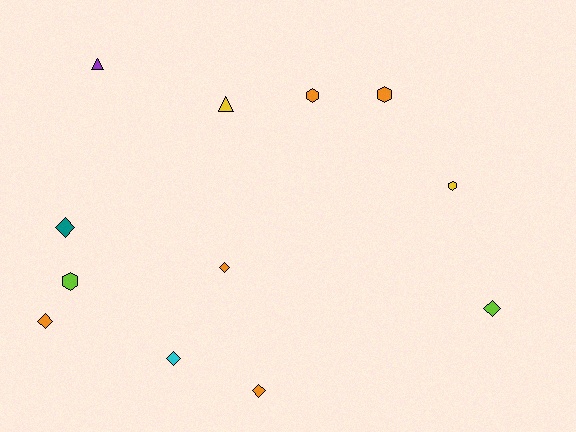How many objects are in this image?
There are 12 objects.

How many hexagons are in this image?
There are 4 hexagons.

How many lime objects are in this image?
There are 2 lime objects.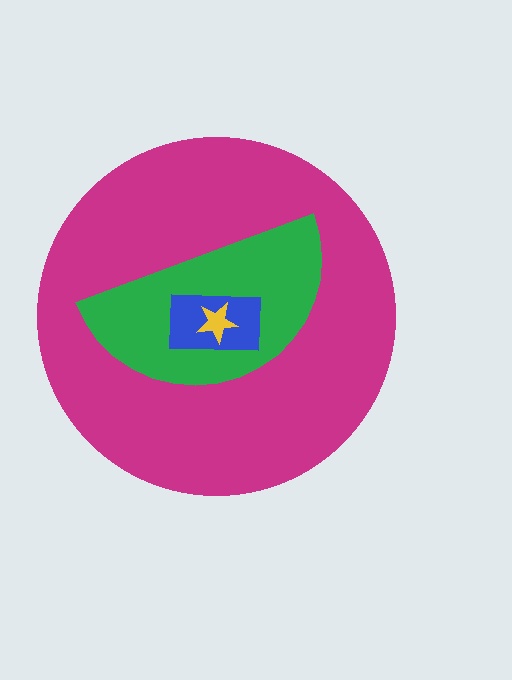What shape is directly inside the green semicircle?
The blue rectangle.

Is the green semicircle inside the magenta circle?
Yes.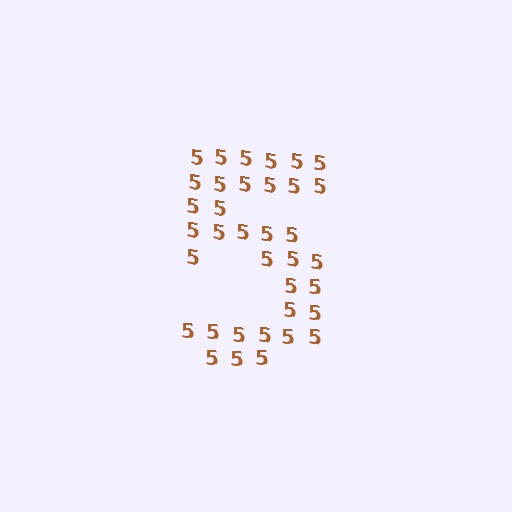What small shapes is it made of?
It is made of small digit 5's.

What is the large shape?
The large shape is the digit 5.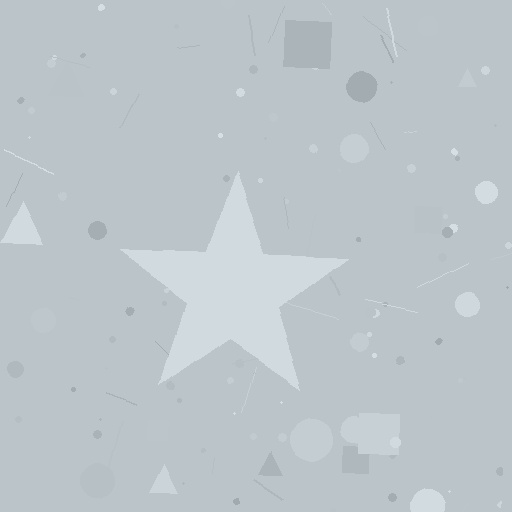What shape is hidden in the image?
A star is hidden in the image.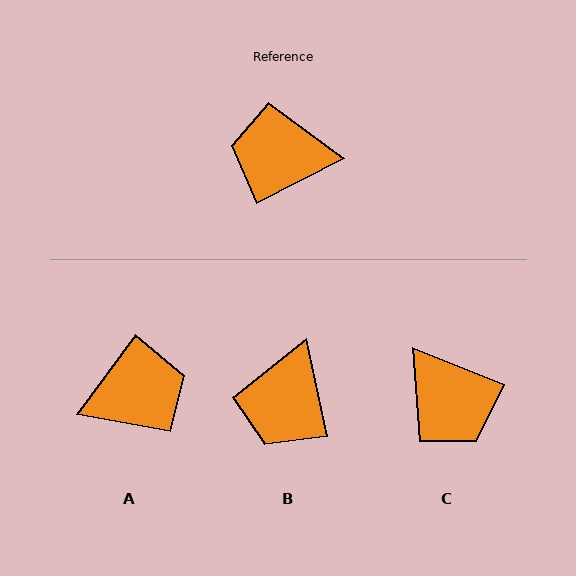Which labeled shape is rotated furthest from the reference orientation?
A, about 153 degrees away.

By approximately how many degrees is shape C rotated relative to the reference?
Approximately 131 degrees counter-clockwise.